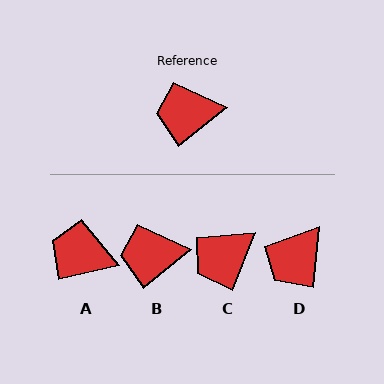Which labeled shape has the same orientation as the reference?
B.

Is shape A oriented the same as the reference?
No, it is off by about 26 degrees.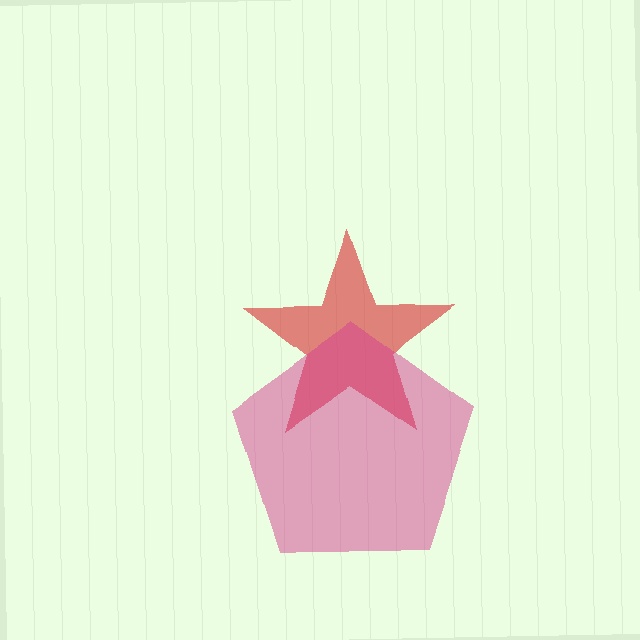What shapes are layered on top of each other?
The layered shapes are: a red star, a magenta pentagon.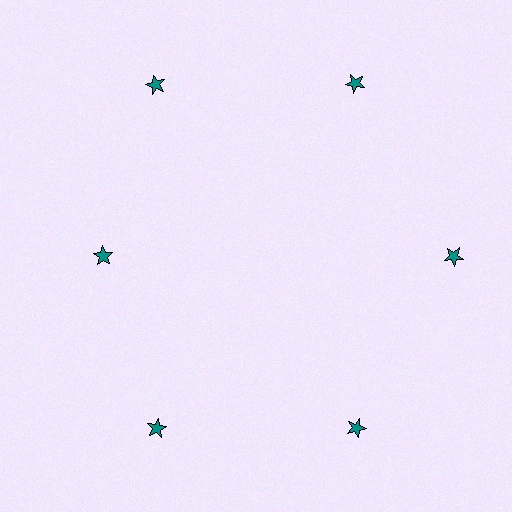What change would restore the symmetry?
The symmetry would be restored by moving it outward, back onto the ring so that all 6 stars sit at equal angles and equal distance from the center.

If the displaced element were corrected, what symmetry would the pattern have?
It would have 6-fold rotational symmetry — the pattern would map onto itself every 60 degrees.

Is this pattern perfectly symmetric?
No. The 6 teal stars are arranged in a ring, but one element near the 9 o'clock position is pulled inward toward the center, breaking the 6-fold rotational symmetry.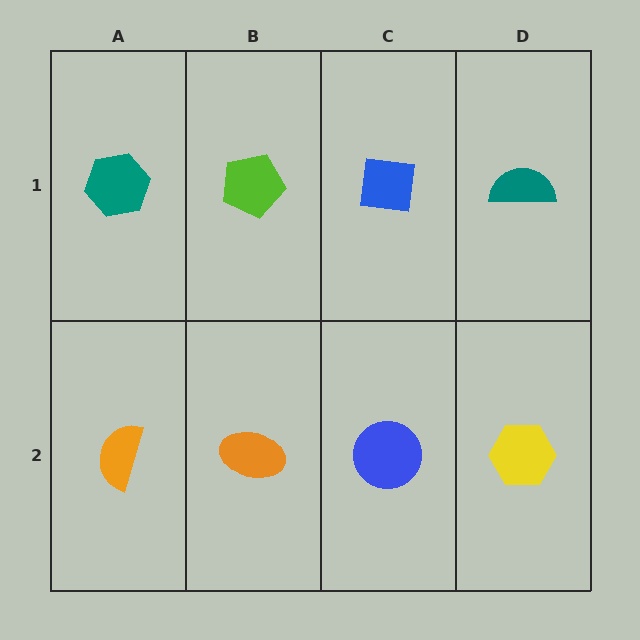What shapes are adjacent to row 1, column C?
A blue circle (row 2, column C), a lime pentagon (row 1, column B), a teal semicircle (row 1, column D).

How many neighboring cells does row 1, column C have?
3.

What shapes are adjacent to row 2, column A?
A teal hexagon (row 1, column A), an orange ellipse (row 2, column B).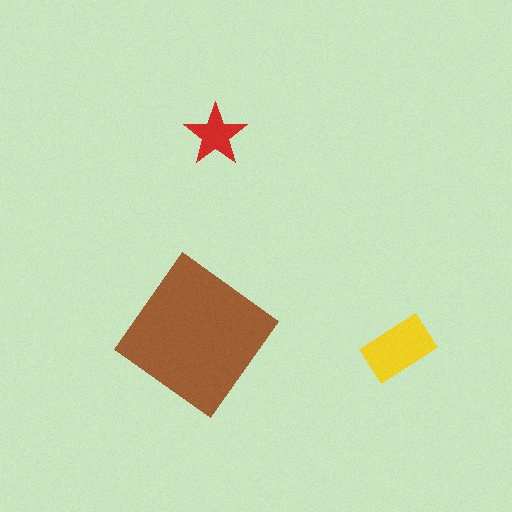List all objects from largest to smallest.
The brown diamond, the yellow rectangle, the red star.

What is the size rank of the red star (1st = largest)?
3rd.